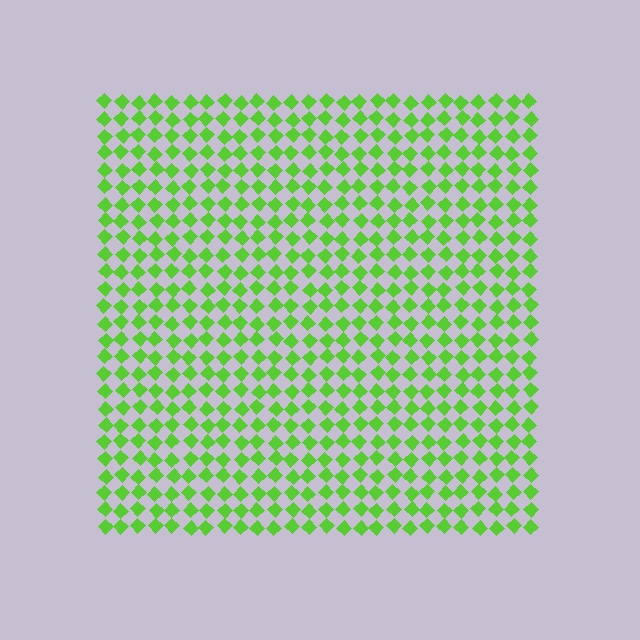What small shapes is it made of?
It is made of small diamonds.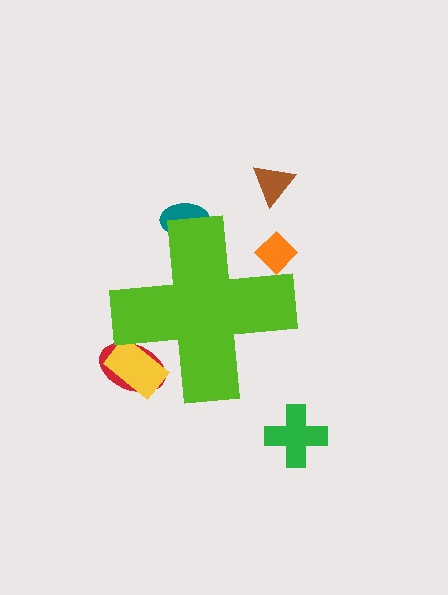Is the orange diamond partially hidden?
Yes, the orange diamond is partially hidden behind the lime cross.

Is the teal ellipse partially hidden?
Yes, the teal ellipse is partially hidden behind the lime cross.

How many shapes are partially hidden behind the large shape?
4 shapes are partially hidden.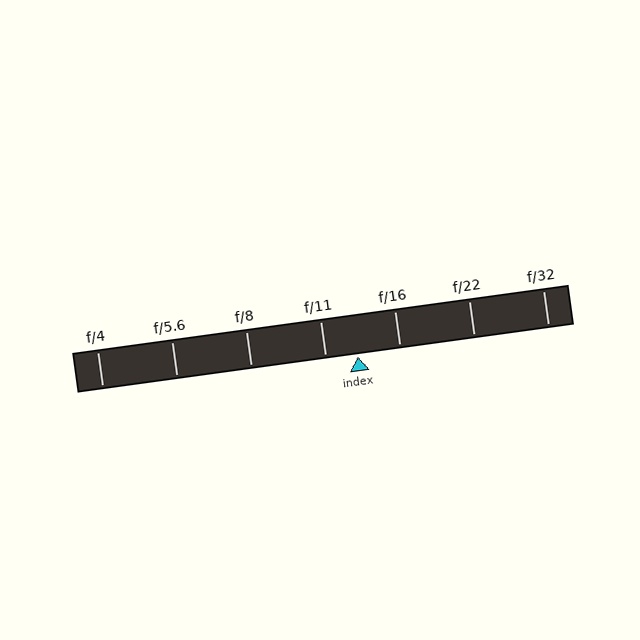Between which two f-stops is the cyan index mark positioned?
The index mark is between f/11 and f/16.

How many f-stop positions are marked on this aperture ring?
There are 7 f-stop positions marked.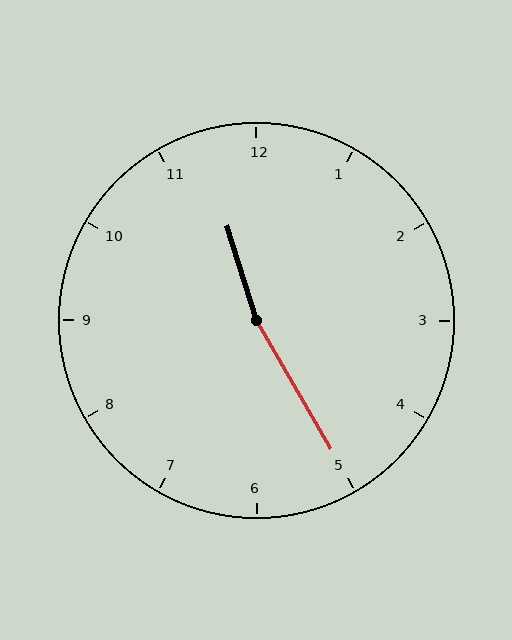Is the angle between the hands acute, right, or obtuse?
It is obtuse.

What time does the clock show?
11:25.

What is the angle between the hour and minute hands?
Approximately 168 degrees.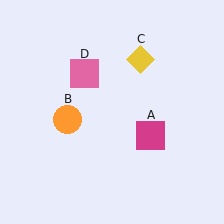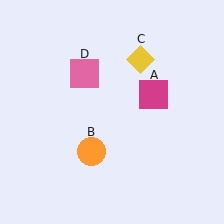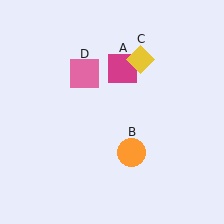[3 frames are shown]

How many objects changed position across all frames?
2 objects changed position: magenta square (object A), orange circle (object B).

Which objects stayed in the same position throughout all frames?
Yellow diamond (object C) and pink square (object D) remained stationary.